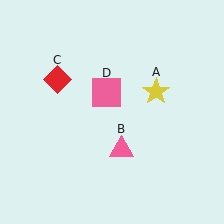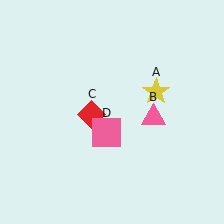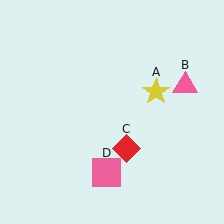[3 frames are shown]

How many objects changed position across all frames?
3 objects changed position: pink triangle (object B), red diamond (object C), pink square (object D).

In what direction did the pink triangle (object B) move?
The pink triangle (object B) moved up and to the right.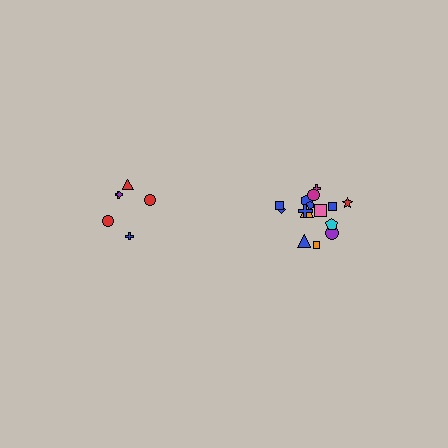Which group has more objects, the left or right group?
The right group.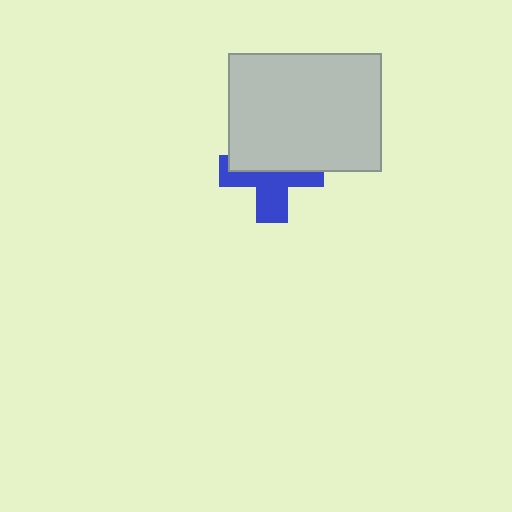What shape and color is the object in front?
The object in front is a light gray rectangle.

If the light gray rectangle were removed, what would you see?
You would see the complete blue cross.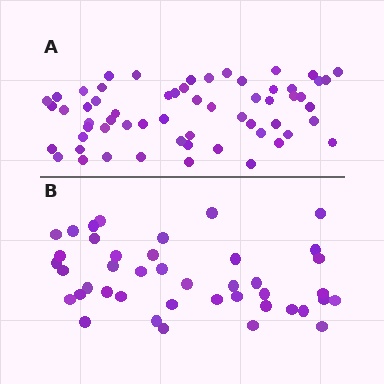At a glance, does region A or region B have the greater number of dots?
Region A (the top region) has more dots.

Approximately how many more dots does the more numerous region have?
Region A has approximately 20 more dots than region B.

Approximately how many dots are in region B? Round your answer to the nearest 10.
About 40 dots. (The exact count is 42, which rounds to 40.)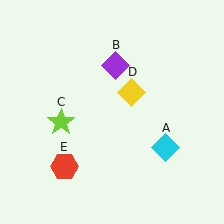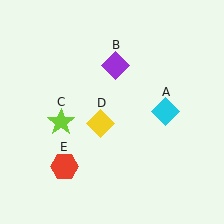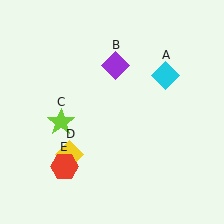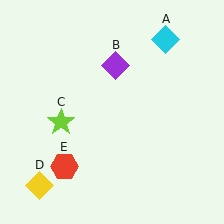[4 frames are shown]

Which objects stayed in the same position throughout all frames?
Purple diamond (object B) and lime star (object C) and red hexagon (object E) remained stationary.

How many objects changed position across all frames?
2 objects changed position: cyan diamond (object A), yellow diamond (object D).